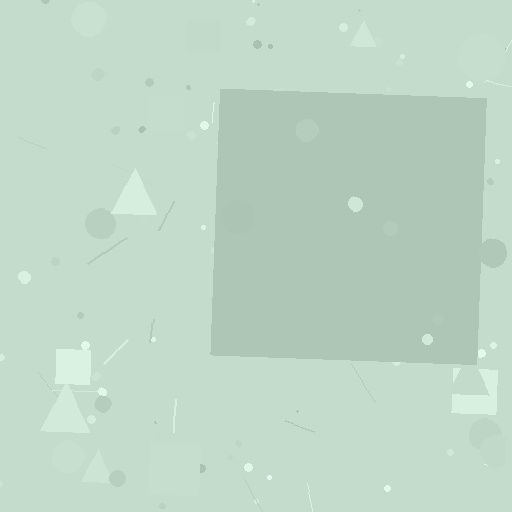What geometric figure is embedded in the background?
A square is embedded in the background.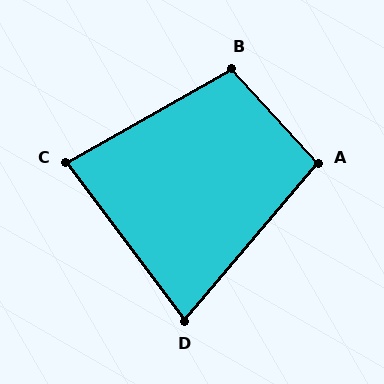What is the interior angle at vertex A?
Approximately 97 degrees (obtuse).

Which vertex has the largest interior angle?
B, at approximately 103 degrees.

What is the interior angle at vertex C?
Approximately 83 degrees (acute).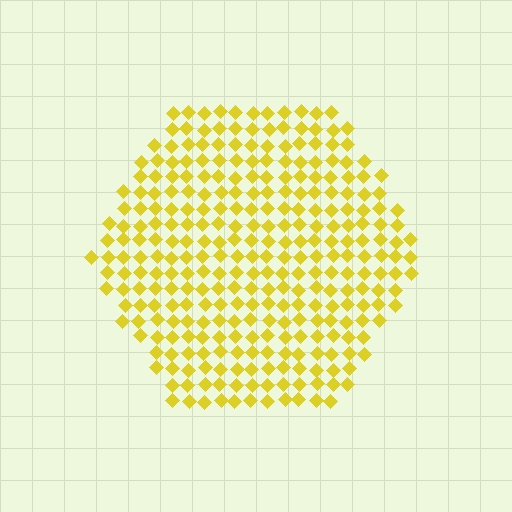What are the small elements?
The small elements are diamonds.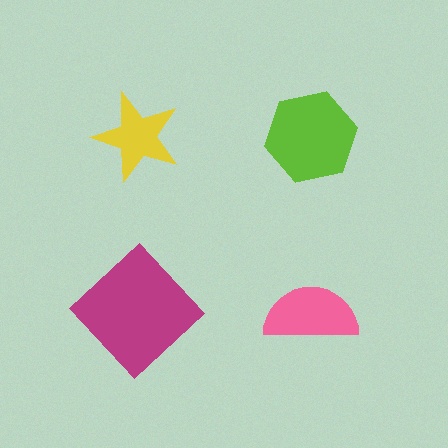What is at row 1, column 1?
A yellow star.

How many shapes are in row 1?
2 shapes.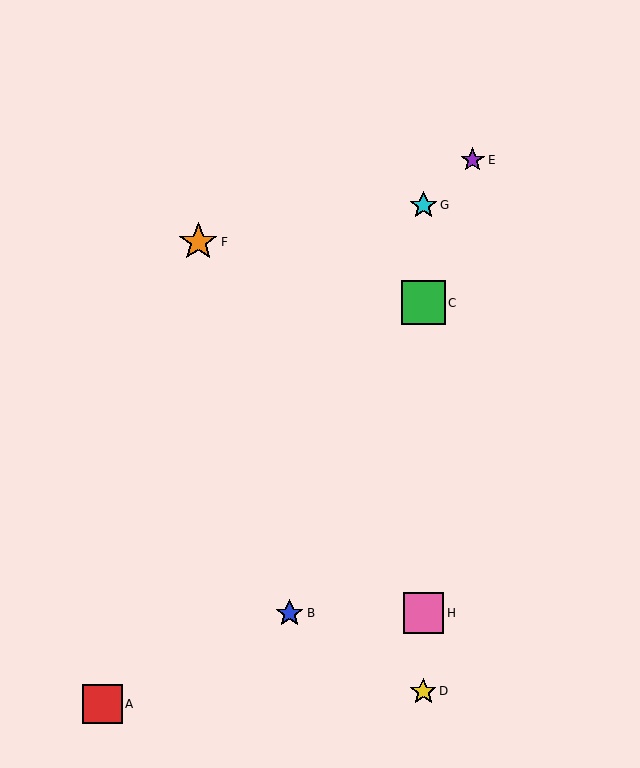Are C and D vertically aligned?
Yes, both are at x≈423.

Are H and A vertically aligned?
No, H is at x≈423 and A is at x≈102.